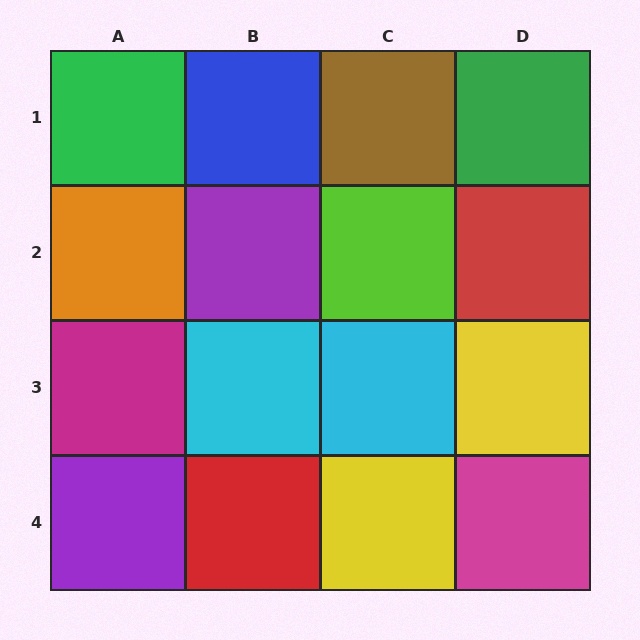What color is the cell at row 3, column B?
Cyan.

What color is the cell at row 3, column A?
Magenta.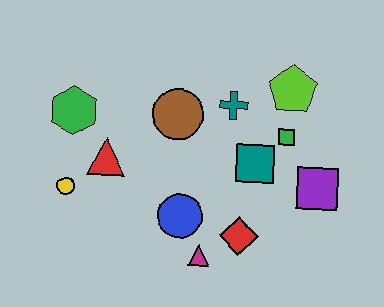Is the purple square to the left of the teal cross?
No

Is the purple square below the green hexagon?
Yes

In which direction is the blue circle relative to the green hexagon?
The blue circle is to the right of the green hexagon.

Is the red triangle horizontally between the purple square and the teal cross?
No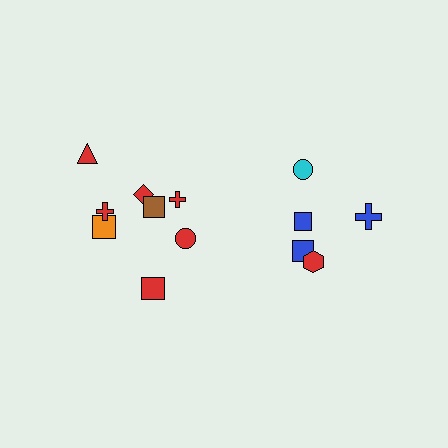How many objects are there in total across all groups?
There are 13 objects.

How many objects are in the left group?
There are 8 objects.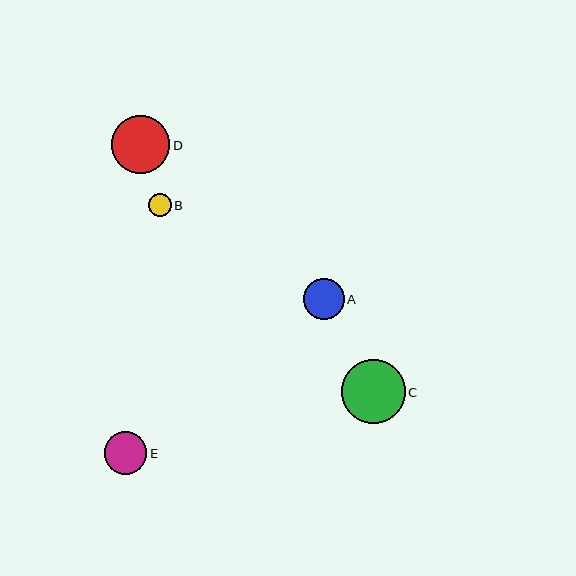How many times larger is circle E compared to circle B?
Circle E is approximately 1.8 times the size of circle B.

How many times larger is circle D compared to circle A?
Circle D is approximately 1.4 times the size of circle A.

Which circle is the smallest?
Circle B is the smallest with a size of approximately 23 pixels.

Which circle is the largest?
Circle C is the largest with a size of approximately 64 pixels.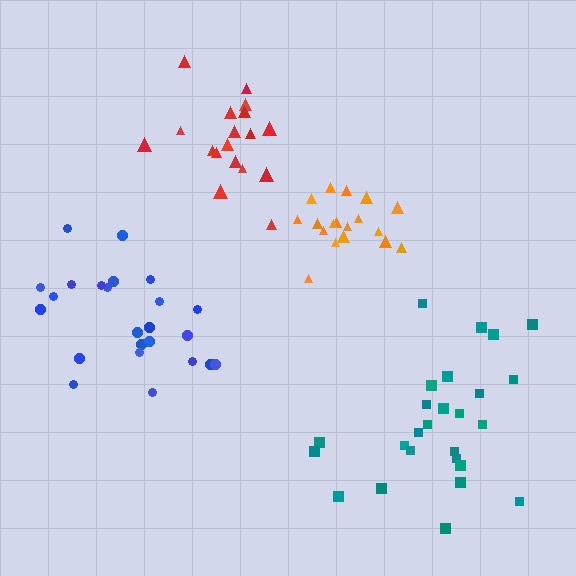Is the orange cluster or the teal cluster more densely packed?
Orange.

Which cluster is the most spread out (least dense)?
Teal.